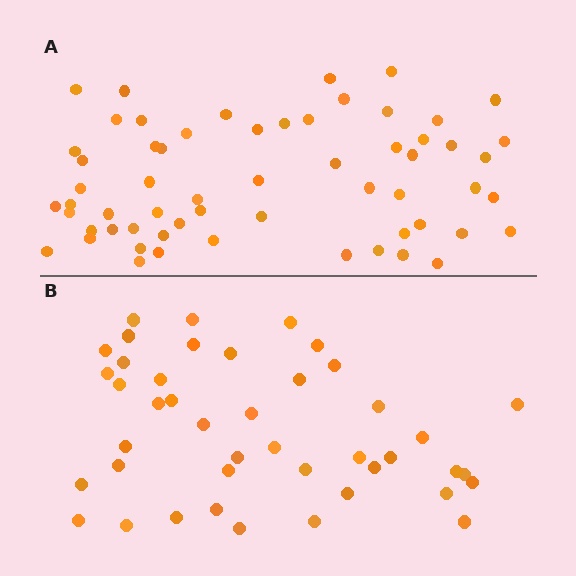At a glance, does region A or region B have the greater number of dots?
Region A (the top region) has more dots.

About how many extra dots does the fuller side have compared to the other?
Region A has approximately 15 more dots than region B.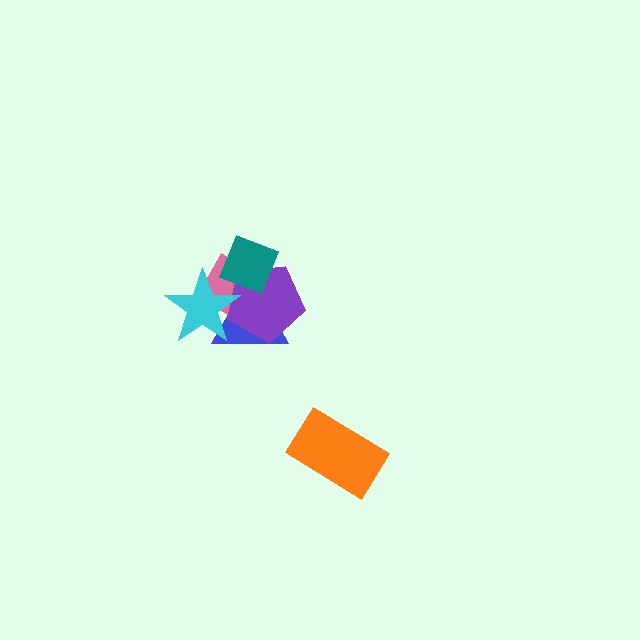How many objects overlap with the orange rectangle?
0 objects overlap with the orange rectangle.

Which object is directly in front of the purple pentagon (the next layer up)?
The teal diamond is directly in front of the purple pentagon.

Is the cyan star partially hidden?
No, no other shape covers it.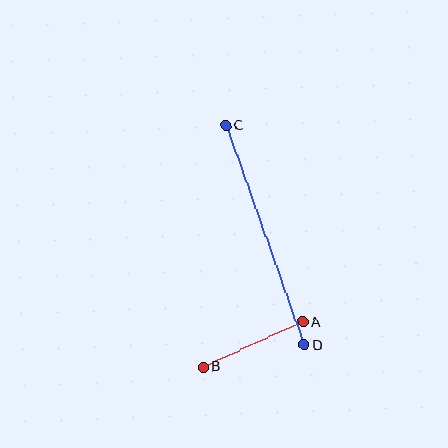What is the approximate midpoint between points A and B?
The midpoint is at approximately (253, 344) pixels.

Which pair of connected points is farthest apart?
Points C and D are farthest apart.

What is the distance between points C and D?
The distance is approximately 233 pixels.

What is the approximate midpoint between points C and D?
The midpoint is at approximately (265, 235) pixels.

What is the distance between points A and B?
The distance is approximately 109 pixels.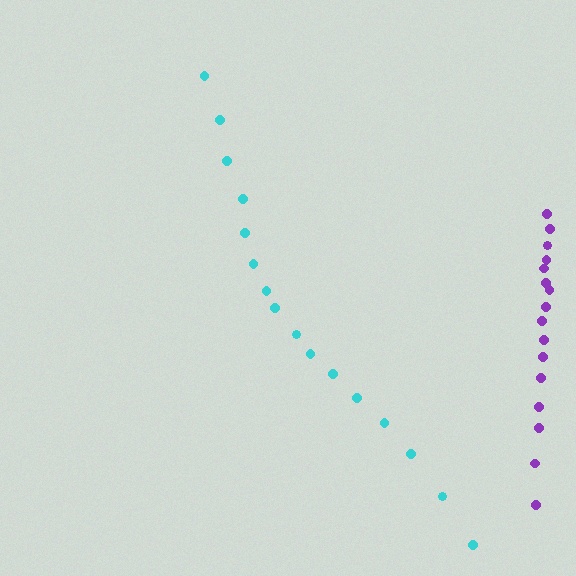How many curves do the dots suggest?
There are 2 distinct paths.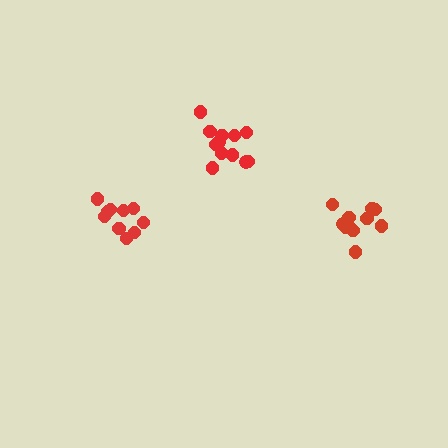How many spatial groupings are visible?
There are 3 spatial groupings.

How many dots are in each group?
Group 1: 12 dots, Group 2: 11 dots, Group 3: 10 dots (33 total).